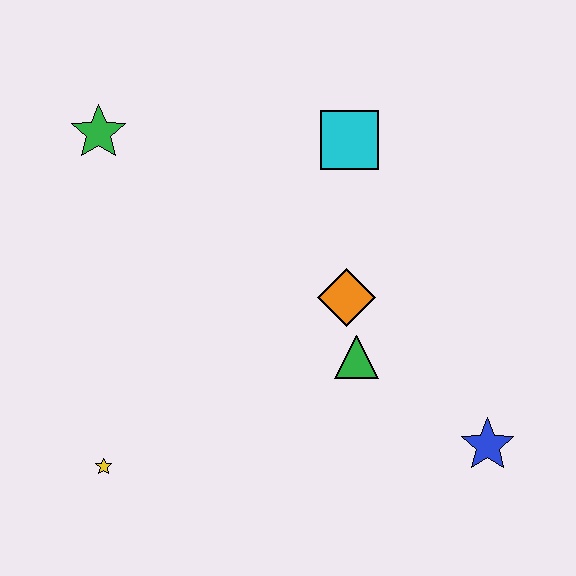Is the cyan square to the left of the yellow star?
No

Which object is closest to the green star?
The cyan square is closest to the green star.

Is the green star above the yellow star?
Yes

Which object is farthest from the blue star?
The green star is farthest from the blue star.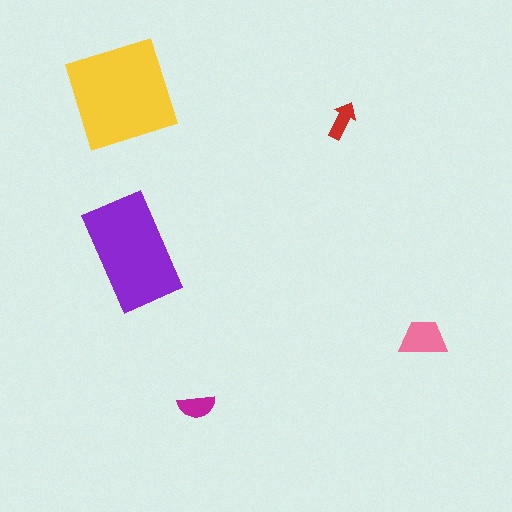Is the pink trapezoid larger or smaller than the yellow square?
Smaller.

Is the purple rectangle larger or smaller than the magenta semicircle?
Larger.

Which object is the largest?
The yellow square.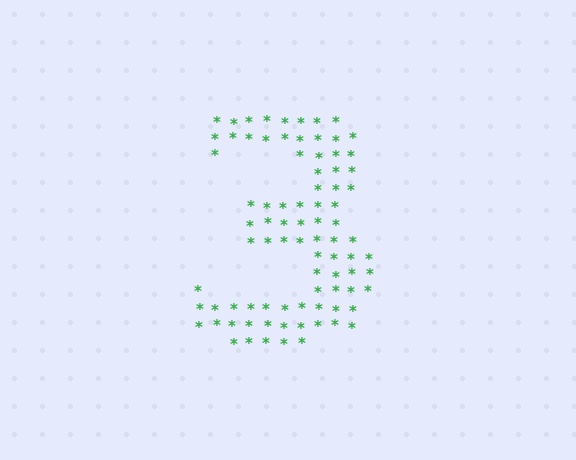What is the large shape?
The large shape is the digit 3.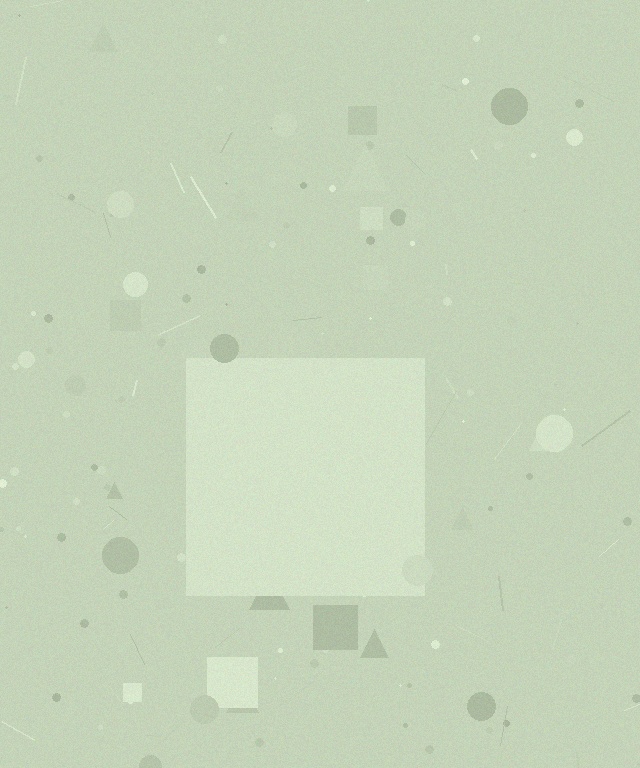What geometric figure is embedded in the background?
A square is embedded in the background.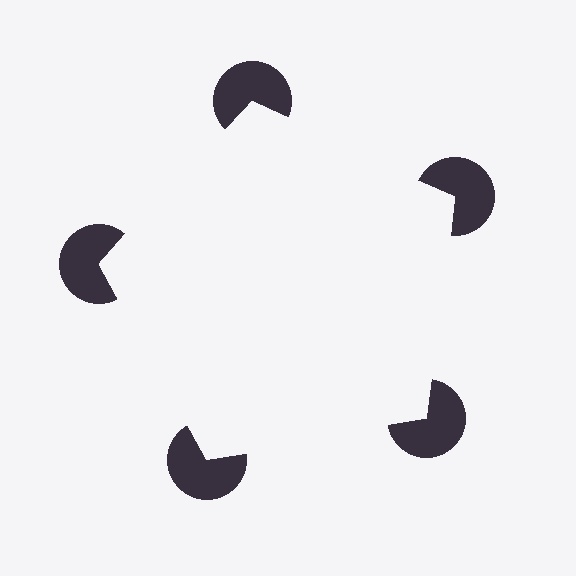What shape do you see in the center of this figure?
An illusory pentagon — its edges are inferred from the aligned wedge cuts in the pac-man discs, not physically drawn.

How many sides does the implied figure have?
5 sides.